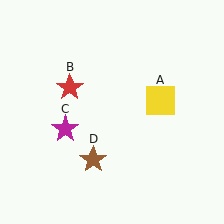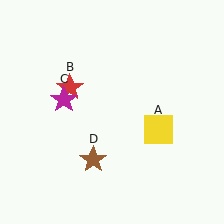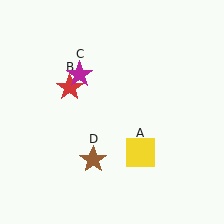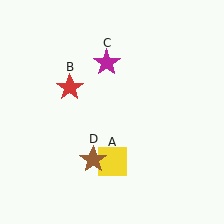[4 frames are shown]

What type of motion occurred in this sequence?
The yellow square (object A), magenta star (object C) rotated clockwise around the center of the scene.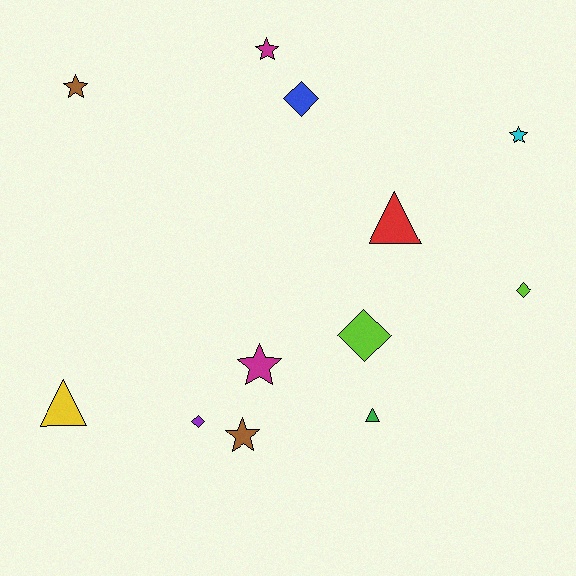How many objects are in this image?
There are 12 objects.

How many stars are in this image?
There are 5 stars.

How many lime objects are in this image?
There are 2 lime objects.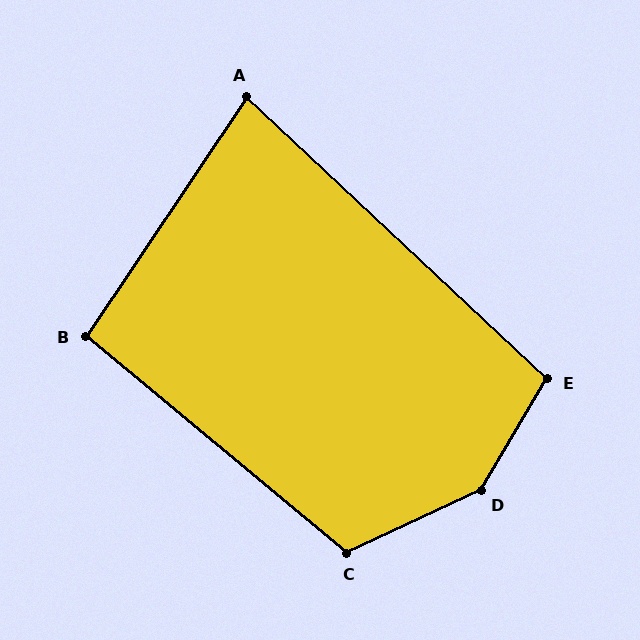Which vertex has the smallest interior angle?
A, at approximately 81 degrees.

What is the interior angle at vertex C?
Approximately 115 degrees (obtuse).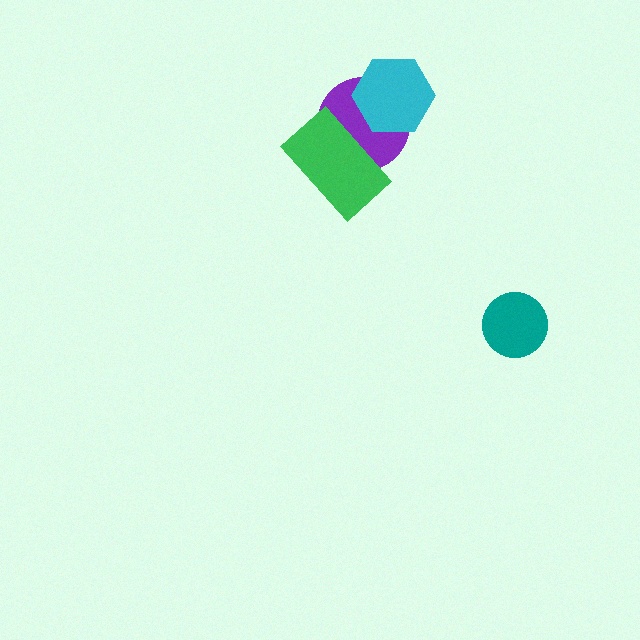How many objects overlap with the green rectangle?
1 object overlaps with the green rectangle.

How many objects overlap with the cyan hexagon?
1 object overlaps with the cyan hexagon.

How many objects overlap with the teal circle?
0 objects overlap with the teal circle.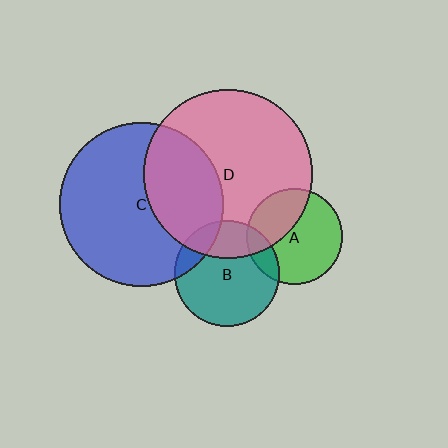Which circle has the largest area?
Circle D (pink).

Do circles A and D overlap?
Yes.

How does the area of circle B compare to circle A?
Approximately 1.2 times.